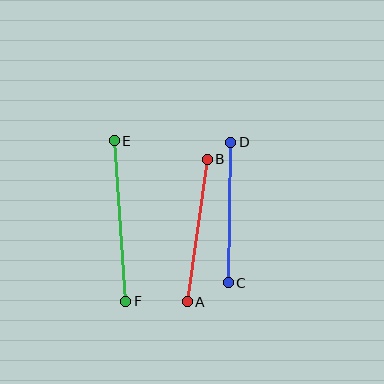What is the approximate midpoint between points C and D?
The midpoint is at approximately (230, 213) pixels.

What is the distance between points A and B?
The distance is approximately 144 pixels.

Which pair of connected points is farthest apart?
Points E and F are farthest apart.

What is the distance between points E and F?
The distance is approximately 161 pixels.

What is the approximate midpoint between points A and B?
The midpoint is at approximately (197, 230) pixels.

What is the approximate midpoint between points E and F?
The midpoint is at approximately (120, 221) pixels.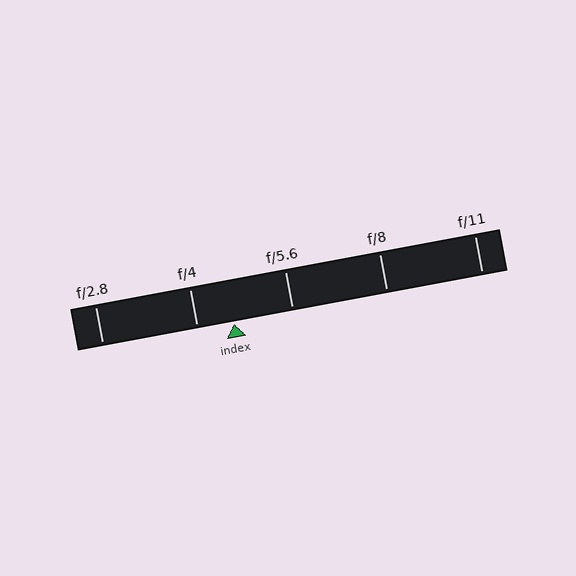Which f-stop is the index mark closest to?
The index mark is closest to f/4.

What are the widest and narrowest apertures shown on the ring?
The widest aperture shown is f/2.8 and the narrowest is f/11.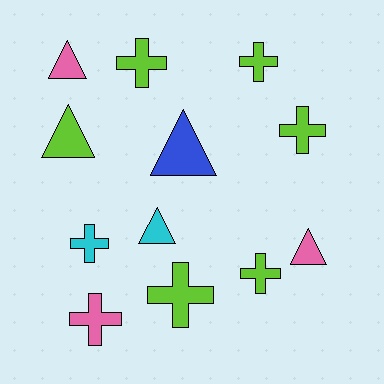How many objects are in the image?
There are 12 objects.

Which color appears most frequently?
Lime, with 6 objects.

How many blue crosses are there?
There are no blue crosses.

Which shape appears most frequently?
Cross, with 7 objects.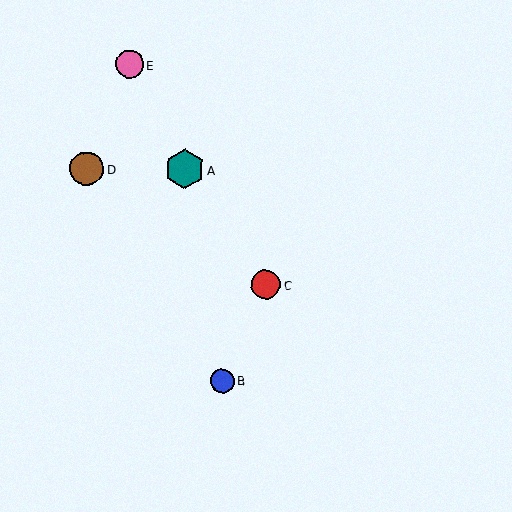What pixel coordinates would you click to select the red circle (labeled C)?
Click at (266, 284) to select the red circle C.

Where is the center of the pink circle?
The center of the pink circle is at (129, 64).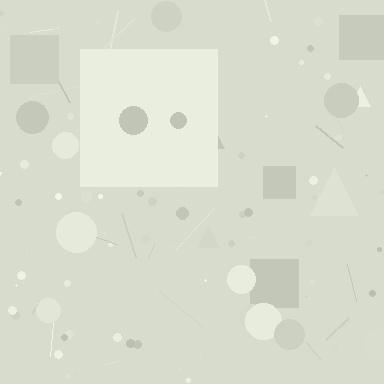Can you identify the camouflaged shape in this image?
The camouflaged shape is a square.